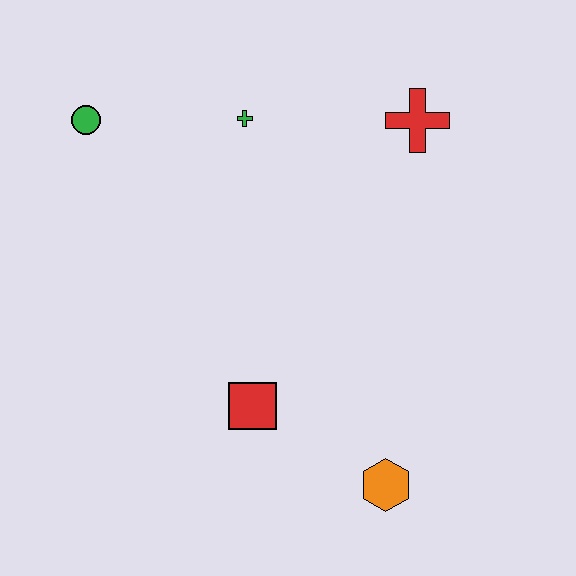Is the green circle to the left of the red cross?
Yes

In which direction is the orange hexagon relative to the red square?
The orange hexagon is to the right of the red square.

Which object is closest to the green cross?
The green circle is closest to the green cross.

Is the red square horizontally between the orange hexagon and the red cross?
No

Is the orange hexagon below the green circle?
Yes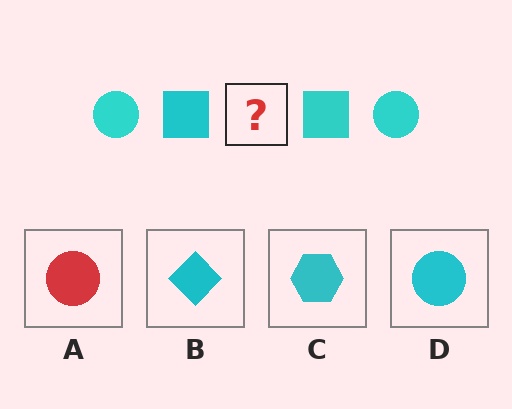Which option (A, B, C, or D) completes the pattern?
D.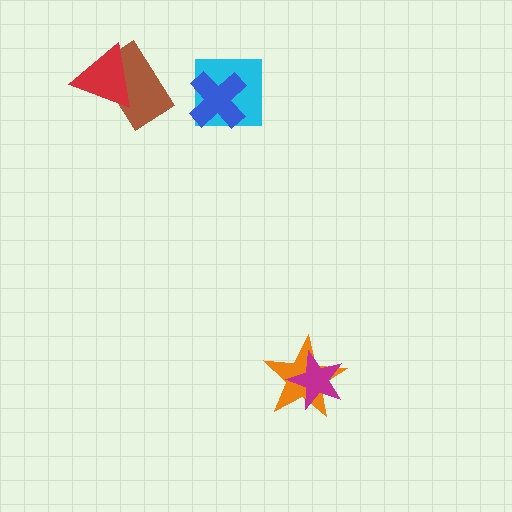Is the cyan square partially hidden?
Yes, it is partially covered by another shape.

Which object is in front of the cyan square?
The blue cross is in front of the cyan square.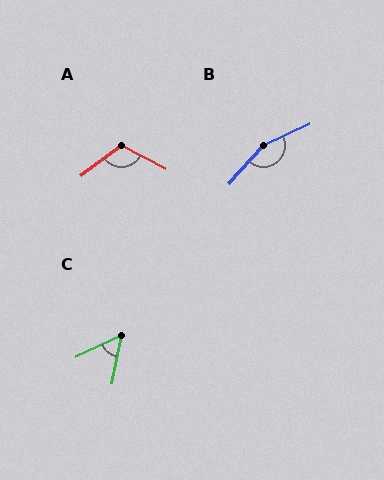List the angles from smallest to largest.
C (53°), A (116°), B (156°).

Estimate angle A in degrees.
Approximately 116 degrees.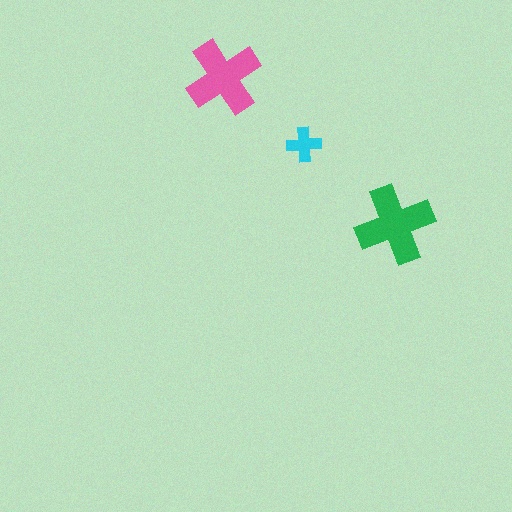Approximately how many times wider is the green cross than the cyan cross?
About 2 times wider.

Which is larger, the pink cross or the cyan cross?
The pink one.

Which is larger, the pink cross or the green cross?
The green one.